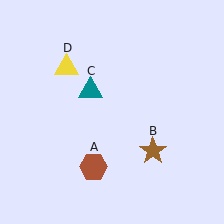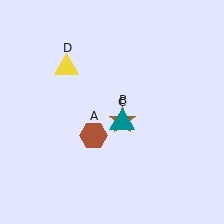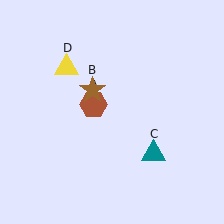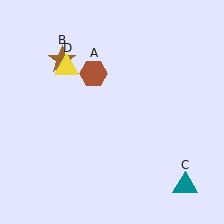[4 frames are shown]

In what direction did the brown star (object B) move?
The brown star (object B) moved up and to the left.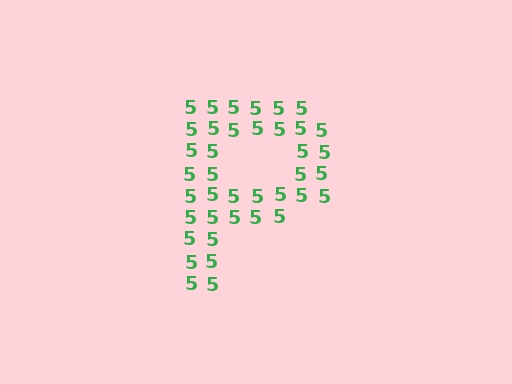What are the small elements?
The small elements are digit 5's.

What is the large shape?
The large shape is the letter P.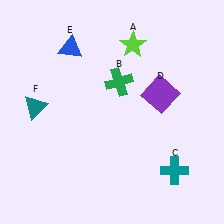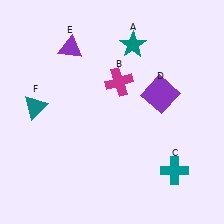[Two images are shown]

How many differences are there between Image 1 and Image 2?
There are 3 differences between the two images.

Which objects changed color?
A changed from lime to teal. B changed from green to magenta. E changed from blue to purple.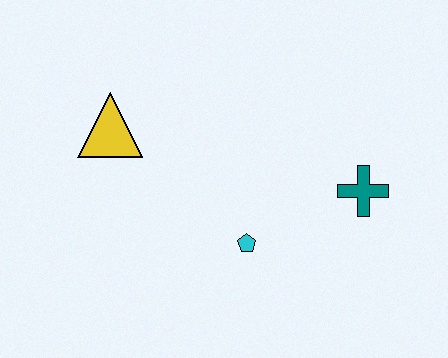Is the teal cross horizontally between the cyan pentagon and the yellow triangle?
No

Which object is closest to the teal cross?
The cyan pentagon is closest to the teal cross.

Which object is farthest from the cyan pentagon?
The yellow triangle is farthest from the cyan pentagon.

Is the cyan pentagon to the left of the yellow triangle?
No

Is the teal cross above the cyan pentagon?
Yes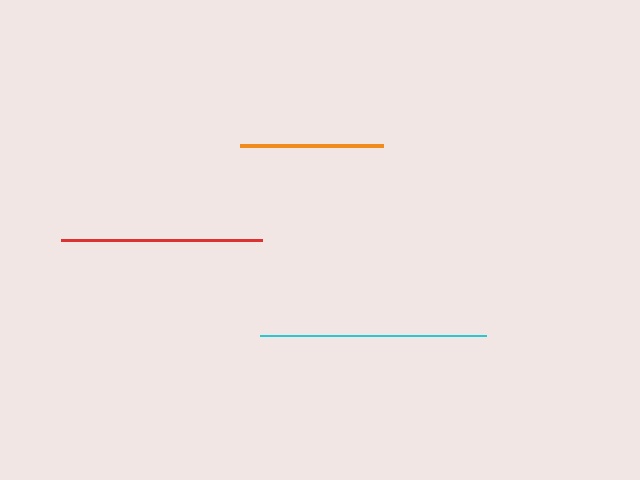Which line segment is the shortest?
The orange line is the shortest at approximately 143 pixels.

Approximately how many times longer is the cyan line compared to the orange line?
The cyan line is approximately 1.6 times the length of the orange line.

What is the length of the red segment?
The red segment is approximately 201 pixels long.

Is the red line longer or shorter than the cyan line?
The cyan line is longer than the red line.